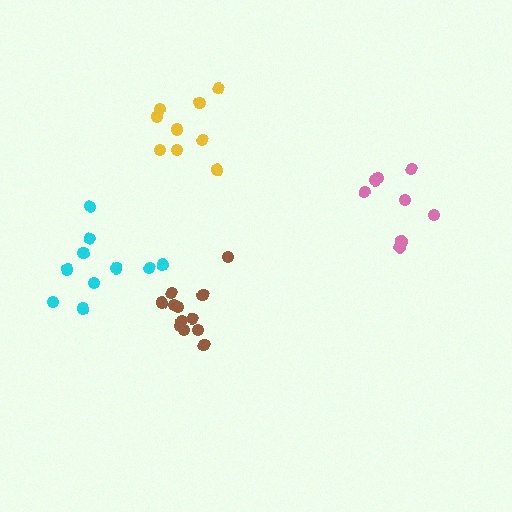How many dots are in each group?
Group 1: 8 dots, Group 2: 10 dots, Group 3: 9 dots, Group 4: 12 dots (39 total).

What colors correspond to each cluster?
The clusters are colored: pink, cyan, yellow, brown.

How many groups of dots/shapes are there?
There are 4 groups.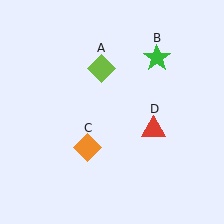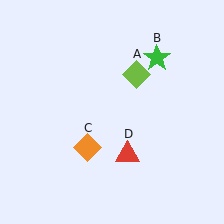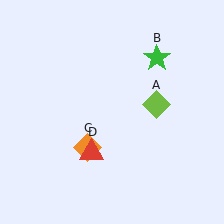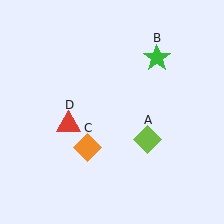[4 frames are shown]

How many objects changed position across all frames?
2 objects changed position: lime diamond (object A), red triangle (object D).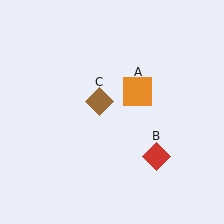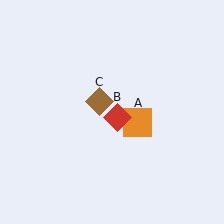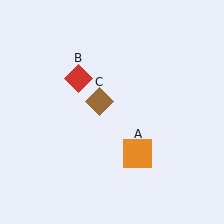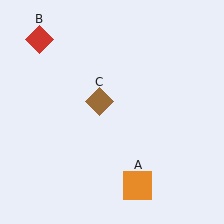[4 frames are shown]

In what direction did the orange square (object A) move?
The orange square (object A) moved down.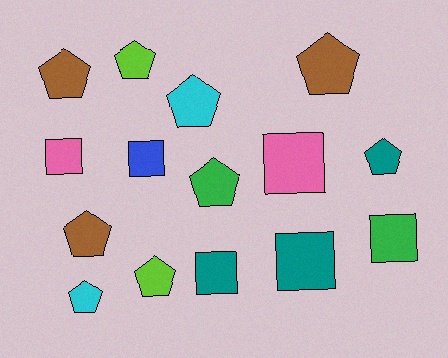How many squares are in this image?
There are 6 squares.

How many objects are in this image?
There are 15 objects.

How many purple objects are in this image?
There are no purple objects.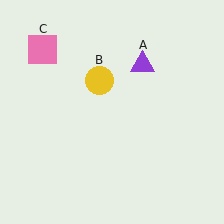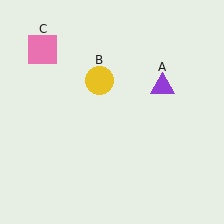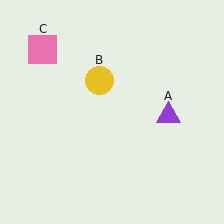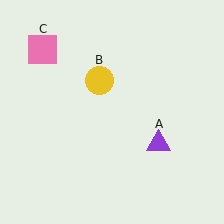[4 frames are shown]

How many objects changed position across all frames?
1 object changed position: purple triangle (object A).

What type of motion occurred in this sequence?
The purple triangle (object A) rotated clockwise around the center of the scene.